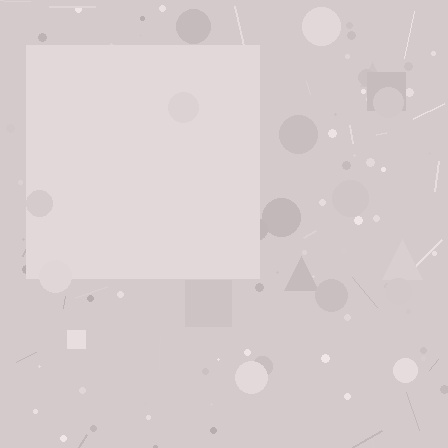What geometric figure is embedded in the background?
A square is embedded in the background.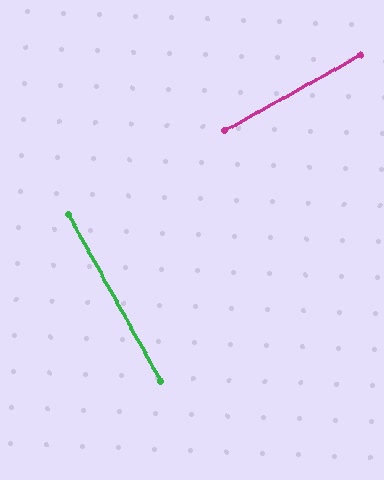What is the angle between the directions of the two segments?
Approximately 90 degrees.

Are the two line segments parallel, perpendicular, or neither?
Perpendicular — they meet at approximately 90°.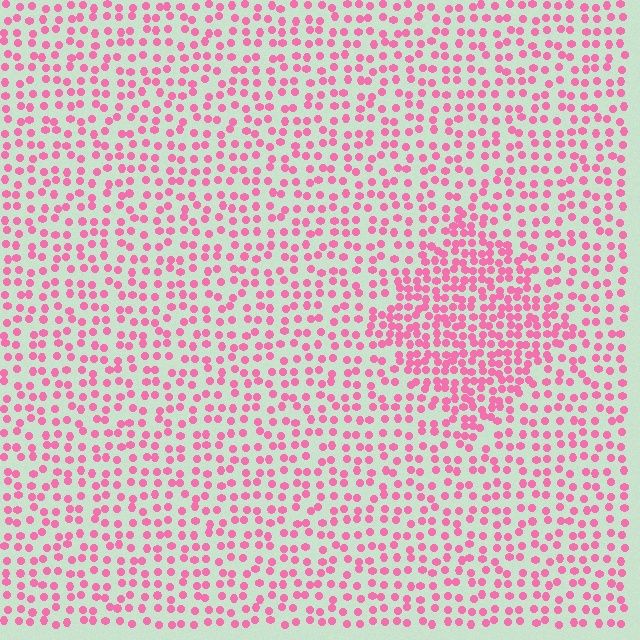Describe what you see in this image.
The image contains small pink elements arranged at two different densities. A diamond-shaped region is visible where the elements are more densely packed than the surrounding area.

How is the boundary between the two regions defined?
The boundary is defined by a change in element density (approximately 1.9x ratio). All elements are the same color, size, and shape.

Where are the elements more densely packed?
The elements are more densely packed inside the diamond boundary.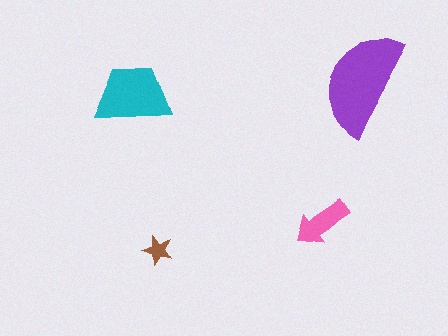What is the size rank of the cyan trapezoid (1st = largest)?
2nd.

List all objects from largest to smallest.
The purple semicircle, the cyan trapezoid, the pink arrow, the brown star.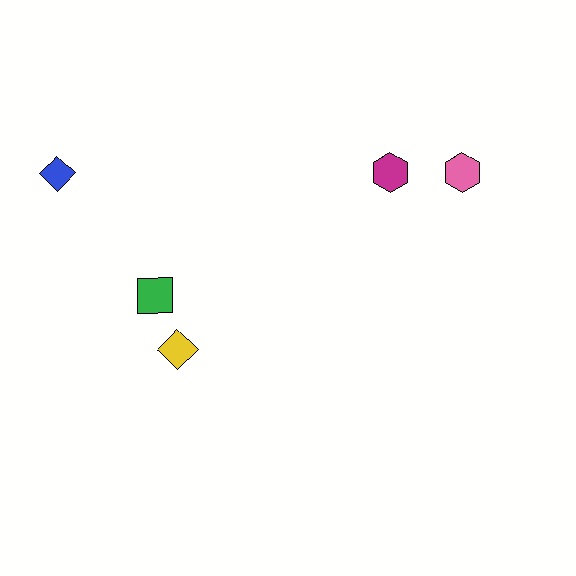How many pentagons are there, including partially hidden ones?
There are no pentagons.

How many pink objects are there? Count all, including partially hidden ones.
There is 1 pink object.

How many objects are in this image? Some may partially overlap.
There are 5 objects.